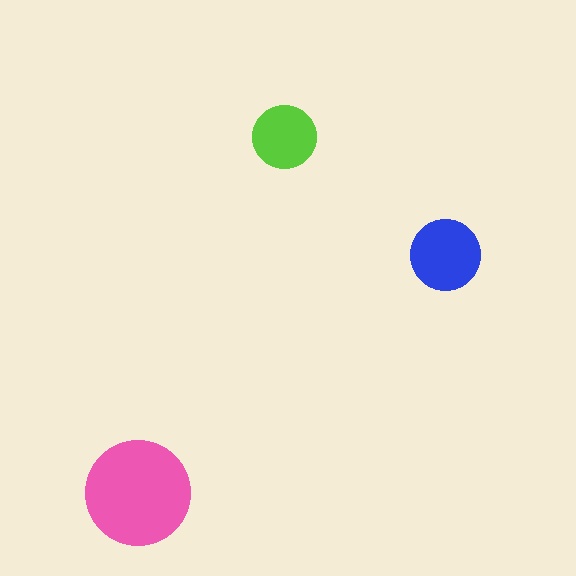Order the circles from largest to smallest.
the pink one, the blue one, the lime one.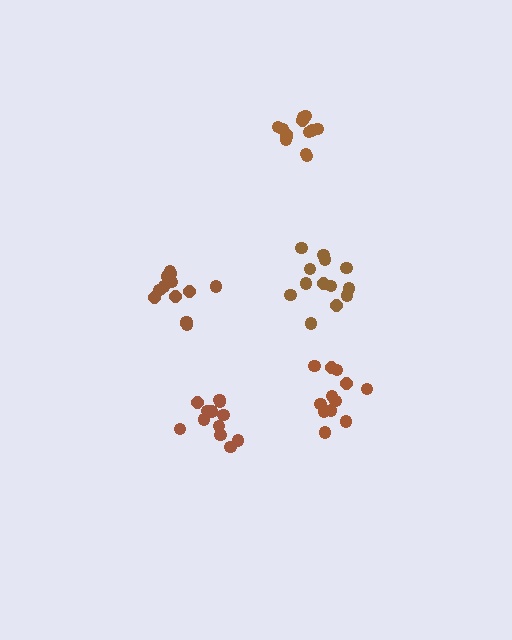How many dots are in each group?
Group 1: 13 dots, Group 2: 13 dots, Group 3: 12 dots, Group 4: 13 dots, Group 5: 12 dots (63 total).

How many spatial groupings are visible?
There are 5 spatial groupings.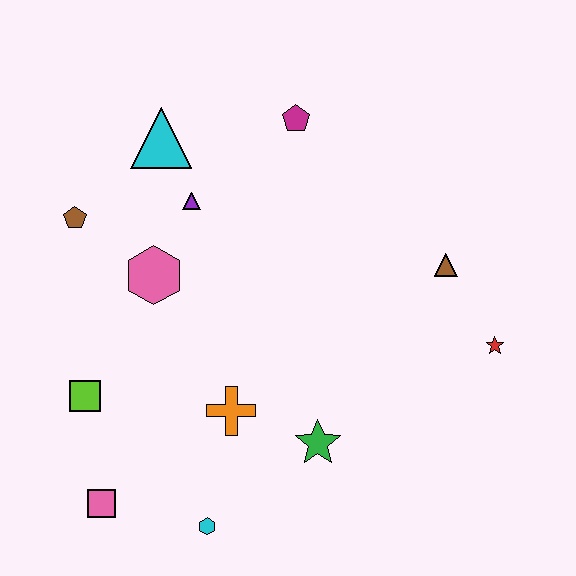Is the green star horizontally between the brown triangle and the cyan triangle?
Yes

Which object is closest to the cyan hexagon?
The pink square is closest to the cyan hexagon.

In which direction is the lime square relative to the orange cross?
The lime square is to the left of the orange cross.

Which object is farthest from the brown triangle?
The pink square is farthest from the brown triangle.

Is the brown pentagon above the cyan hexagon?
Yes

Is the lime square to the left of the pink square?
Yes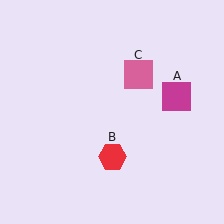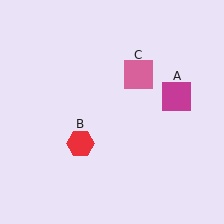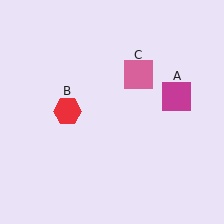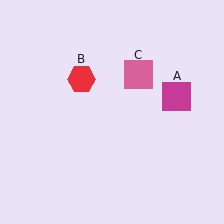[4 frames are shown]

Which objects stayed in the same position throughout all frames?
Magenta square (object A) and pink square (object C) remained stationary.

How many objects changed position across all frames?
1 object changed position: red hexagon (object B).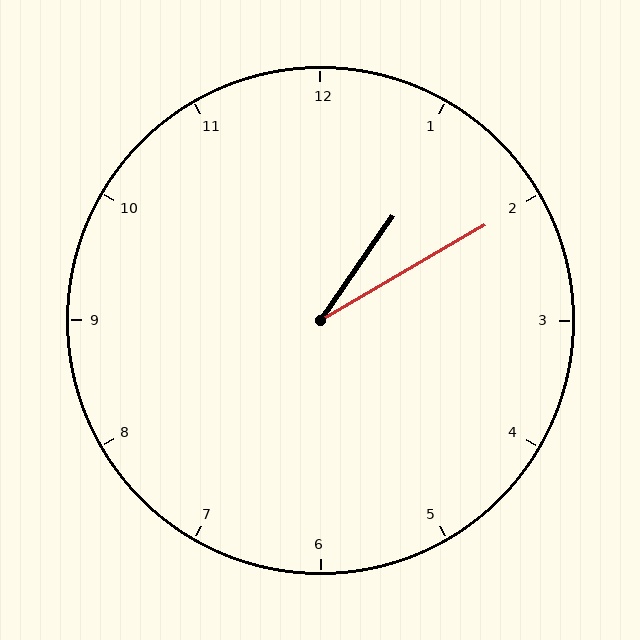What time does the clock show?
1:10.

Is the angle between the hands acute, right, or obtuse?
It is acute.